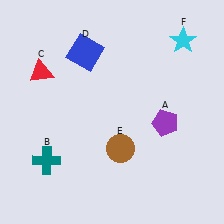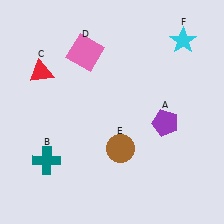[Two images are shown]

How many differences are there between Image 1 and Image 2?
There is 1 difference between the two images.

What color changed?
The square (D) changed from blue in Image 1 to pink in Image 2.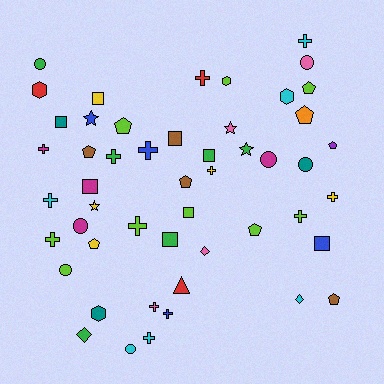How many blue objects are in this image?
There are 4 blue objects.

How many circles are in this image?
There are 7 circles.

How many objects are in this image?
There are 50 objects.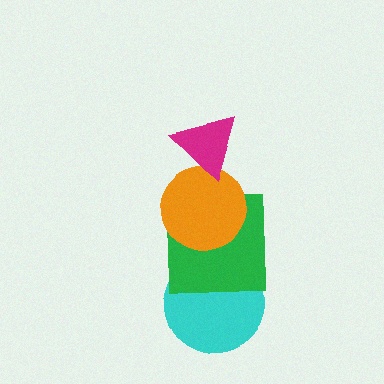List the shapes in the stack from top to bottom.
From top to bottom: the magenta triangle, the orange circle, the green square, the cyan circle.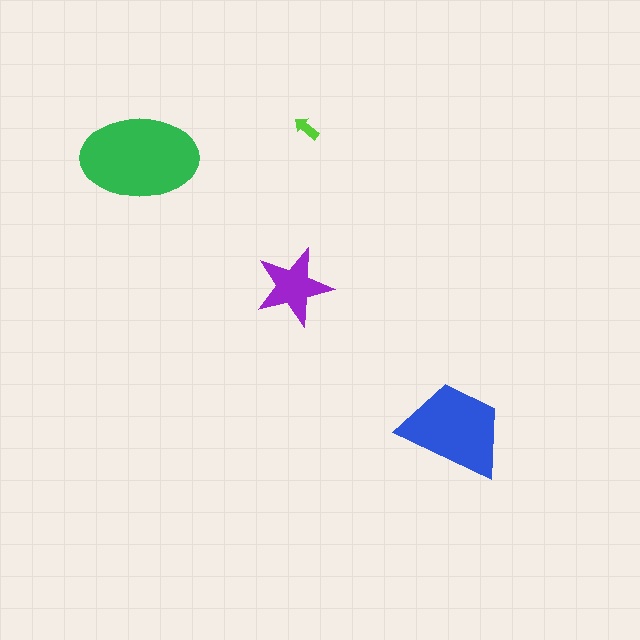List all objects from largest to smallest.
The green ellipse, the blue trapezoid, the purple star, the lime arrow.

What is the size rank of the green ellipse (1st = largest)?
1st.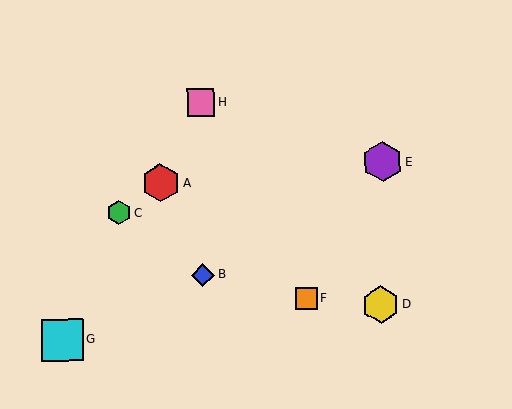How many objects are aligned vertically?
2 objects (B, H) are aligned vertically.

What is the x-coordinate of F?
Object F is at x≈307.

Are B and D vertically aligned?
No, B is at x≈203 and D is at x≈381.